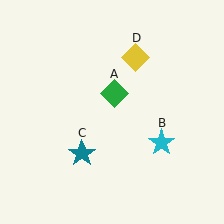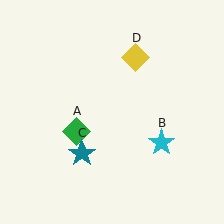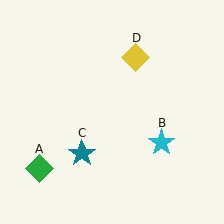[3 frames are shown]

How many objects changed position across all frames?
1 object changed position: green diamond (object A).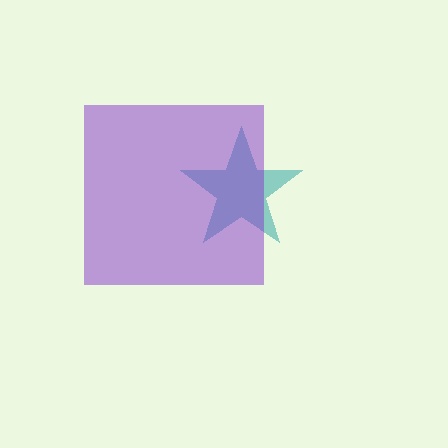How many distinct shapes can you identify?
There are 2 distinct shapes: a teal star, a purple square.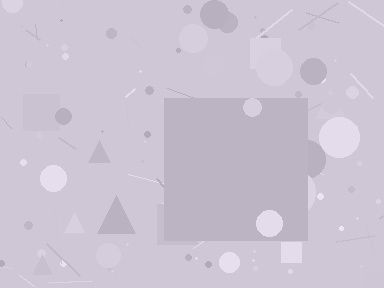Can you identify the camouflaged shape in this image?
The camouflaged shape is a square.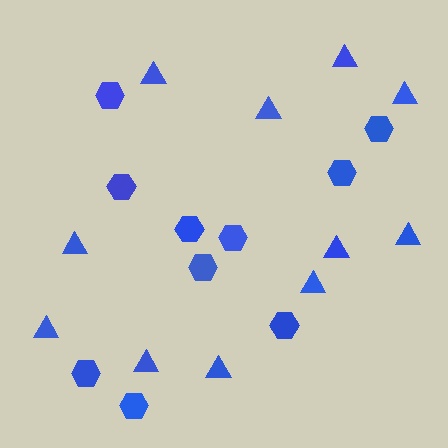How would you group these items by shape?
There are 2 groups: one group of hexagons (10) and one group of triangles (11).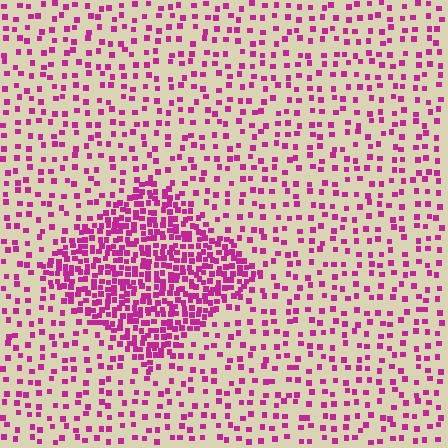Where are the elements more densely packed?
The elements are more densely packed inside the diamond boundary.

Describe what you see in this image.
The image contains small magenta elements arranged at two different densities. A diamond-shaped region is visible where the elements are more densely packed than the surrounding area.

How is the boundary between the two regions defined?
The boundary is defined by a change in element density (approximately 2.9x ratio). All elements are the same color, size, and shape.